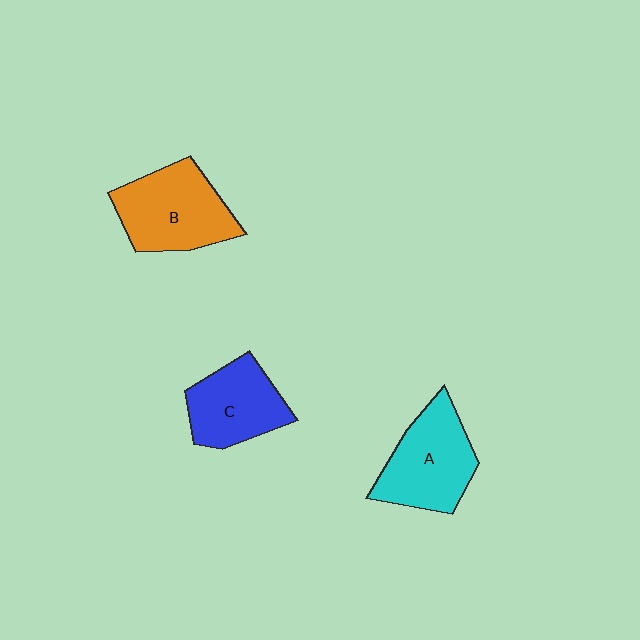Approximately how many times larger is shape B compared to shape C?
Approximately 1.2 times.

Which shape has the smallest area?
Shape C (blue).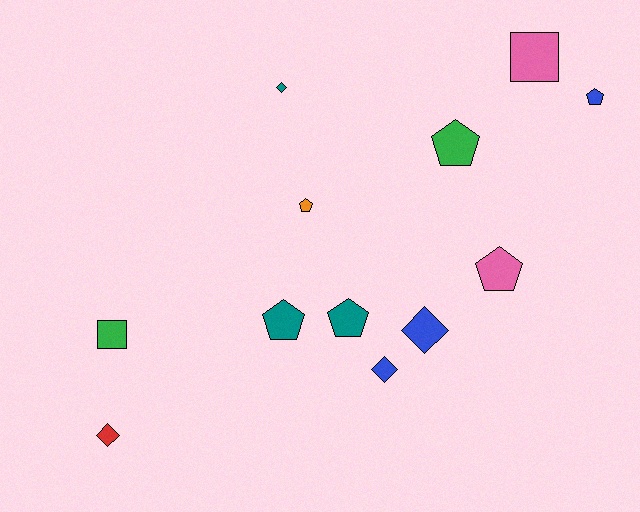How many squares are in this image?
There are 2 squares.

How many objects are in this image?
There are 12 objects.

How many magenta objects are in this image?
There are no magenta objects.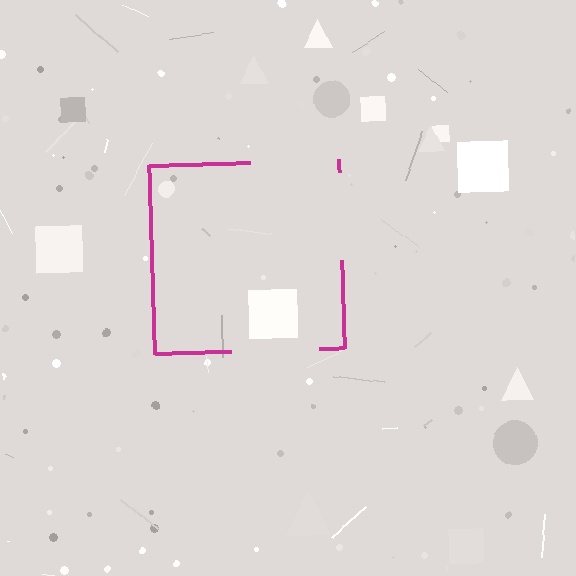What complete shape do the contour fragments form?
The contour fragments form a square.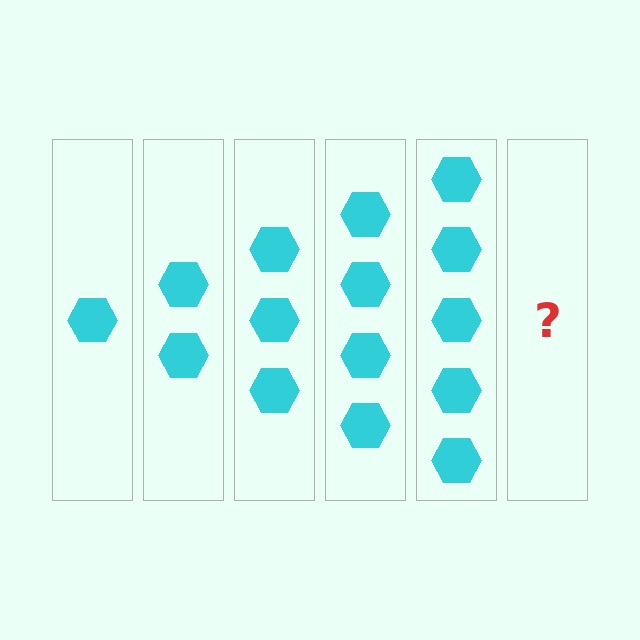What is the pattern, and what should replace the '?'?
The pattern is that each step adds one more hexagon. The '?' should be 6 hexagons.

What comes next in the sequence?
The next element should be 6 hexagons.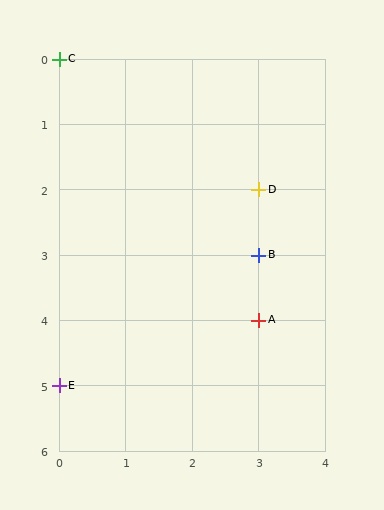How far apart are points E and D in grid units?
Points E and D are 3 columns and 3 rows apart (about 4.2 grid units diagonally).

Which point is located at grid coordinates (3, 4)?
Point A is at (3, 4).